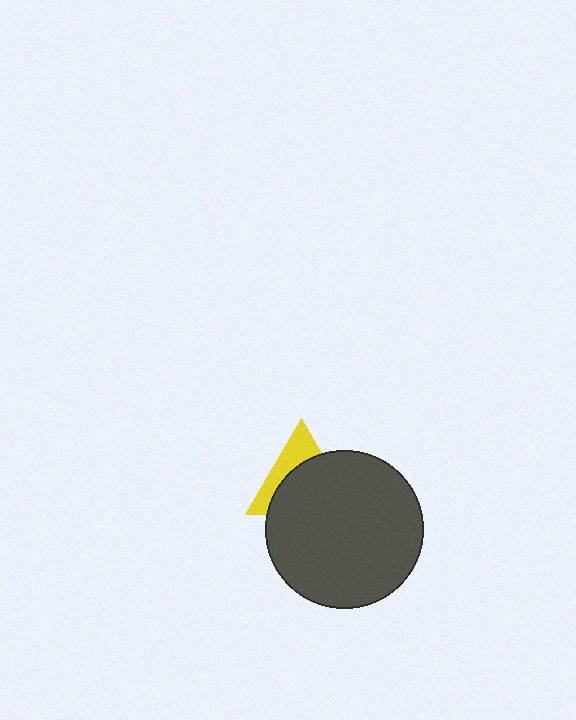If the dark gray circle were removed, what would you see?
You would see the complete yellow triangle.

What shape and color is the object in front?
The object in front is a dark gray circle.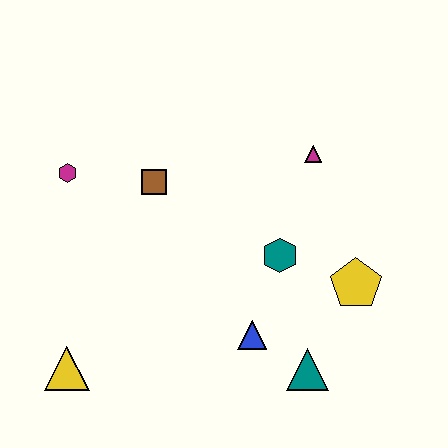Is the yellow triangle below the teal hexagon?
Yes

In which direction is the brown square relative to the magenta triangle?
The brown square is to the left of the magenta triangle.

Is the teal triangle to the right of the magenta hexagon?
Yes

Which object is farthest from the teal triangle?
The magenta hexagon is farthest from the teal triangle.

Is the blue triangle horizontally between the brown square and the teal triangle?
Yes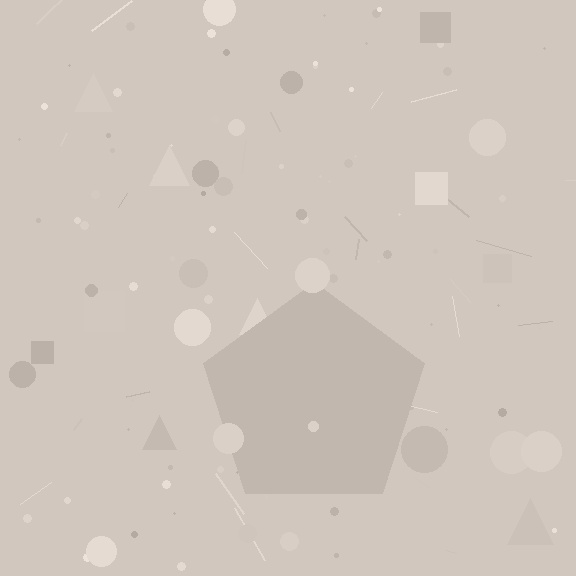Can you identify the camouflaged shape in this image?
The camouflaged shape is a pentagon.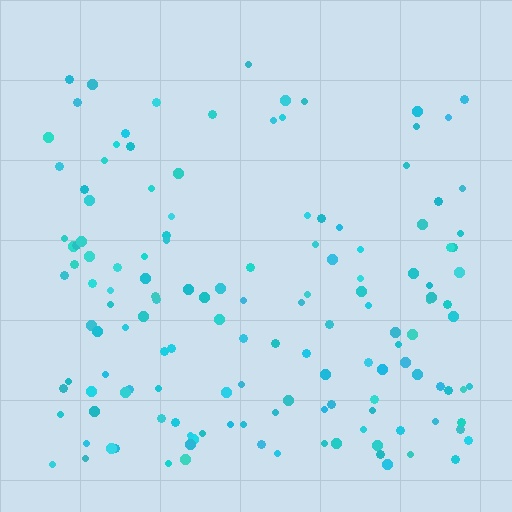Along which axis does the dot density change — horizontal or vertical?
Vertical.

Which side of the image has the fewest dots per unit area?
The top.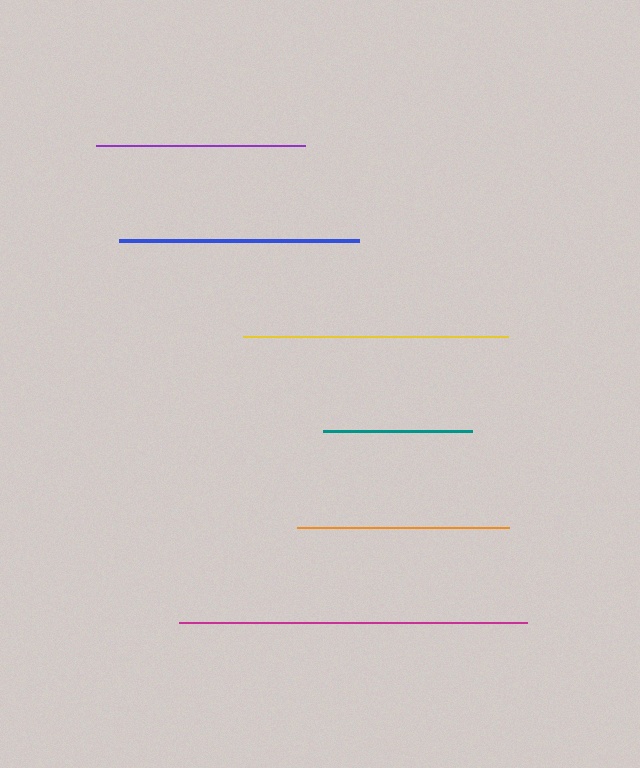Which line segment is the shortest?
The teal line is the shortest at approximately 149 pixels.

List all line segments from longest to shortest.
From longest to shortest: magenta, yellow, blue, orange, purple, teal.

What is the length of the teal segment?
The teal segment is approximately 149 pixels long.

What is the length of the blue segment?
The blue segment is approximately 240 pixels long.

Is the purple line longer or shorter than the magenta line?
The magenta line is longer than the purple line.